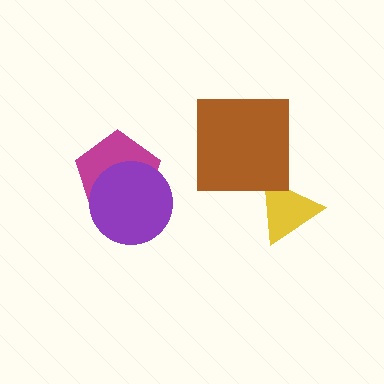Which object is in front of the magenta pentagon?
The purple circle is in front of the magenta pentagon.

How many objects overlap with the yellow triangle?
0 objects overlap with the yellow triangle.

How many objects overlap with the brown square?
0 objects overlap with the brown square.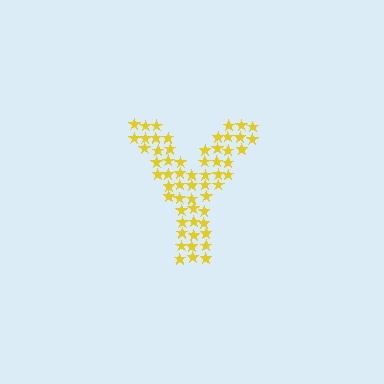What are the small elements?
The small elements are stars.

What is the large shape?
The large shape is the letter Y.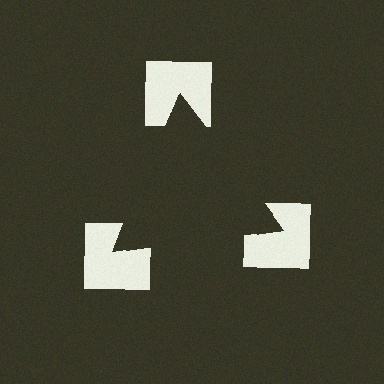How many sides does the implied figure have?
3 sides.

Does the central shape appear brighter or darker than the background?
It typically appears slightly darker than the background, even though no actual brightness change is drawn.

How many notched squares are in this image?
There are 3 — one at each vertex of the illusory triangle.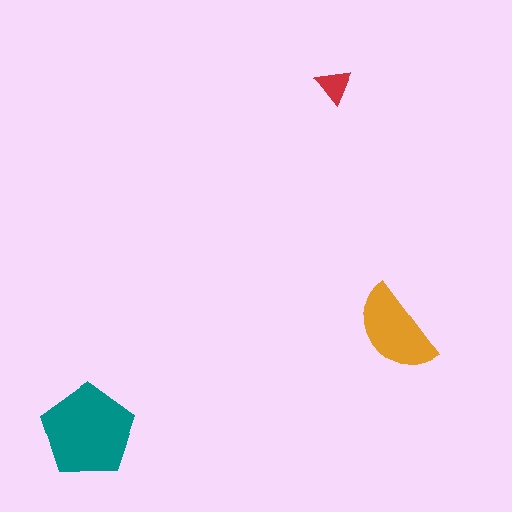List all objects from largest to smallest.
The teal pentagon, the orange semicircle, the red triangle.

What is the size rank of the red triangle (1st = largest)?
3rd.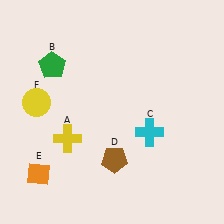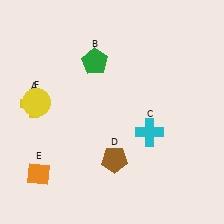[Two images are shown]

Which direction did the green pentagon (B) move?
The green pentagon (B) moved right.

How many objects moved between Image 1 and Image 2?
2 objects moved between the two images.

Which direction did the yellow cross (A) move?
The yellow cross (A) moved up.